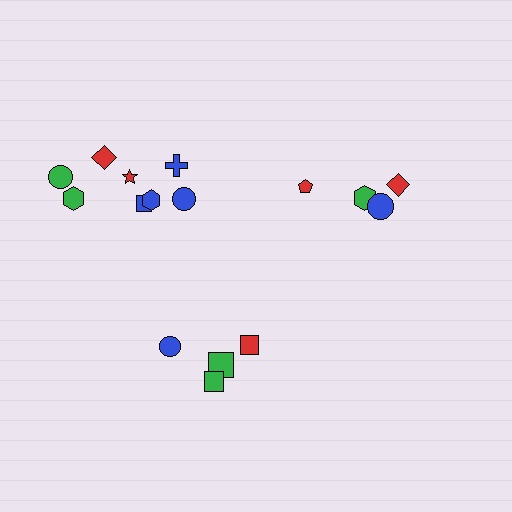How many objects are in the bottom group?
There are 4 objects.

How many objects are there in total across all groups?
There are 16 objects.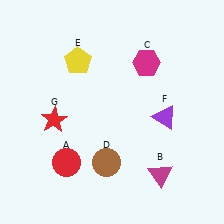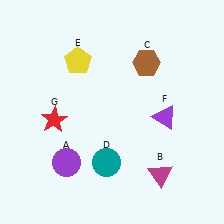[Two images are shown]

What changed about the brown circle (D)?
In Image 1, D is brown. In Image 2, it changed to teal.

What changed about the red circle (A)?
In Image 1, A is red. In Image 2, it changed to purple.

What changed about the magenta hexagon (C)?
In Image 1, C is magenta. In Image 2, it changed to brown.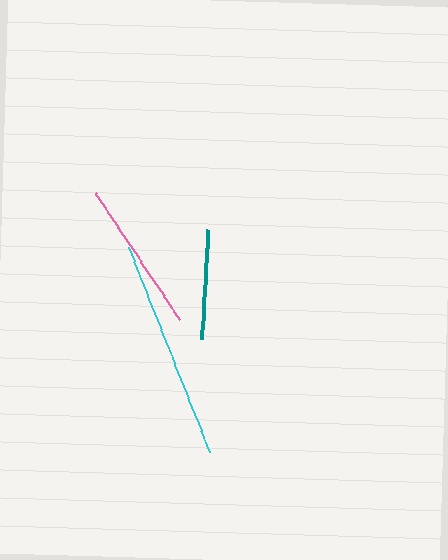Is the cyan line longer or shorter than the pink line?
The cyan line is longer than the pink line.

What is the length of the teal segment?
The teal segment is approximately 110 pixels long.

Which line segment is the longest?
The cyan line is the longest at approximately 220 pixels.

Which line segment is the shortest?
The teal line is the shortest at approximately 110 pixels.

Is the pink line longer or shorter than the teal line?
The pink line is longer than the teal line.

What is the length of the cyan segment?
The cyan segment is approximately 220 pixels long.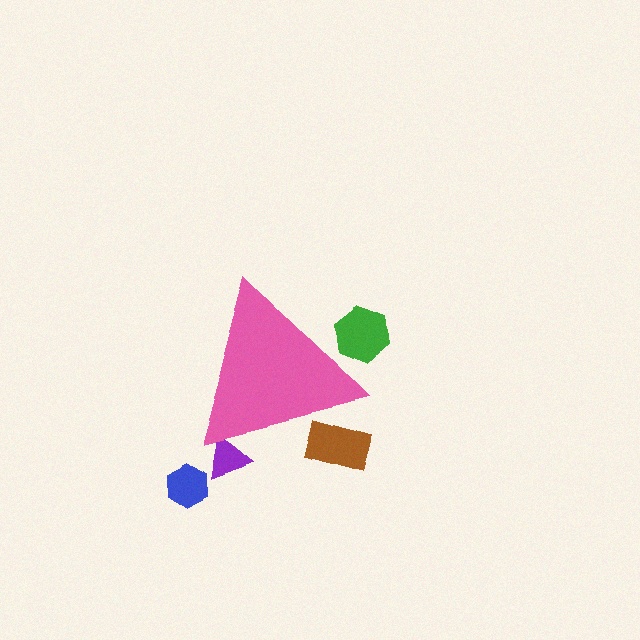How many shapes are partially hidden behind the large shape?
3 shapes are partially hidden.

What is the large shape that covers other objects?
A pink triangle.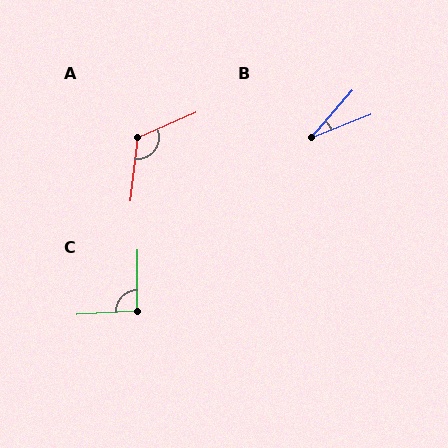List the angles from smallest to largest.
B (27°), C (94°), A (120°).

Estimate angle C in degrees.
Approximately 94 degrees.